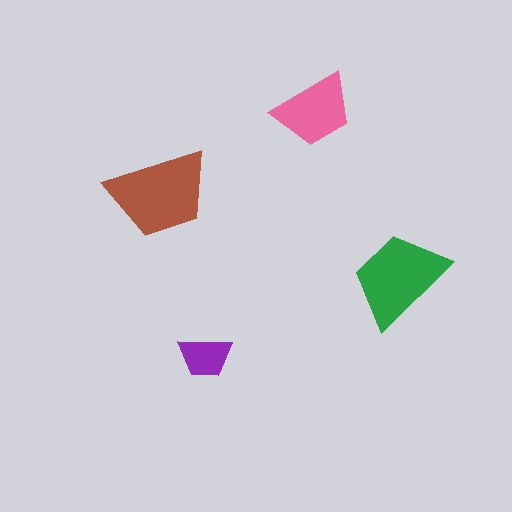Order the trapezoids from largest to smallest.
the brown one, the green one, the pink one, the purple one.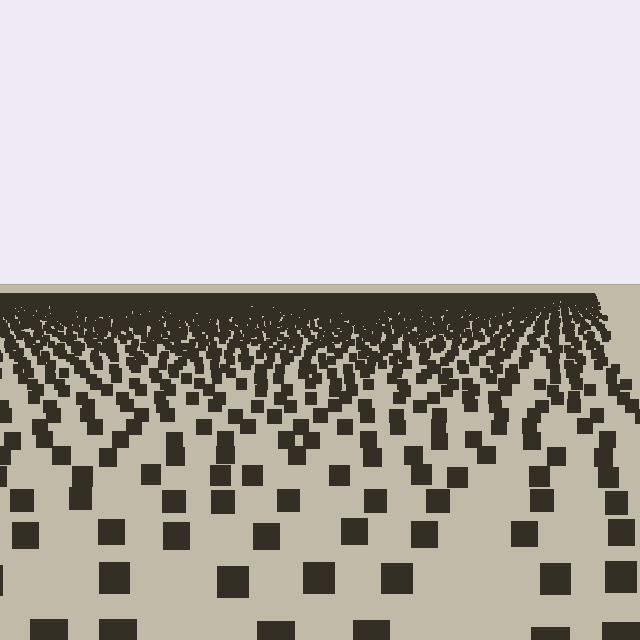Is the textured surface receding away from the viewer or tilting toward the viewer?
The surface is receding away from the viewer. Texture elements get smaller and denser toward the top.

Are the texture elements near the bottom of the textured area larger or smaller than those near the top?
Larger. Near the bottom, elements are closer to the viewer and appear at a bigger on-screen size.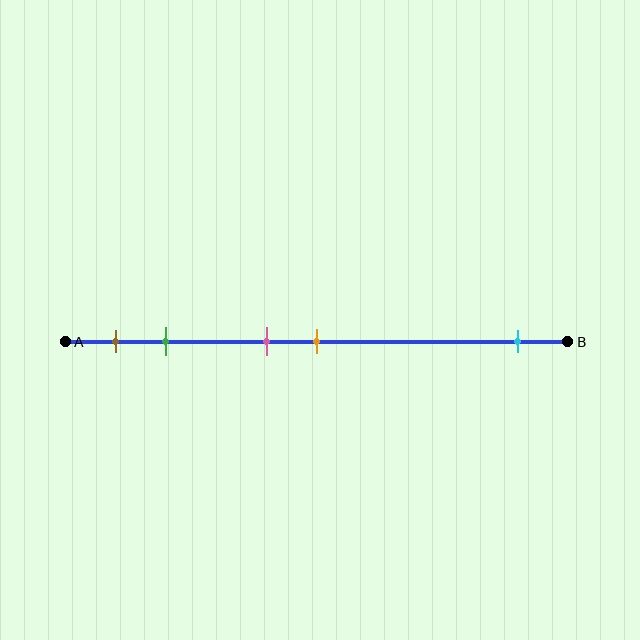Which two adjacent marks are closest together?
The pink and orange marks are the closest adjacent pair.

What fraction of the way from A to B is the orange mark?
The orange mark is approximately 50% (0.5) of the way from A to B.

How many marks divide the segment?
There are 5 marks dividing the segment.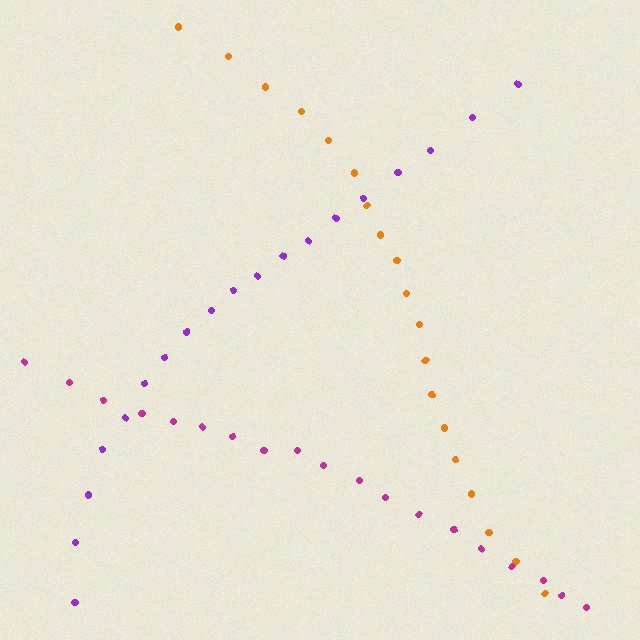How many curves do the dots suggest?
There are 3 distinct paths.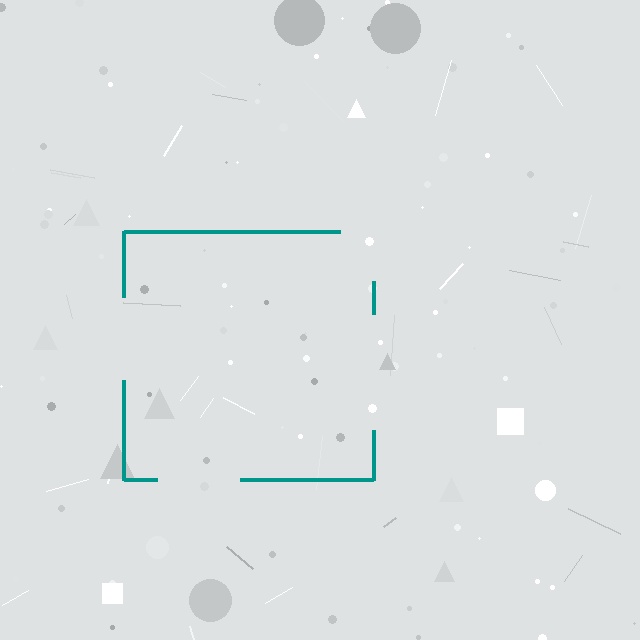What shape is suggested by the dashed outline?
The dashed outline suggests a square.